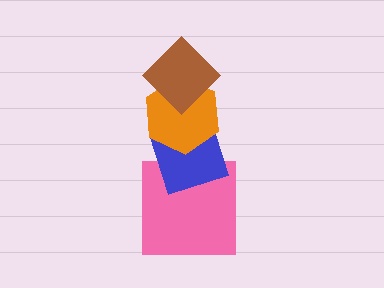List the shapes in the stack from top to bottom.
From top to bottom: the brown diamond, the orange hexagon, the blue diamond, the pink square.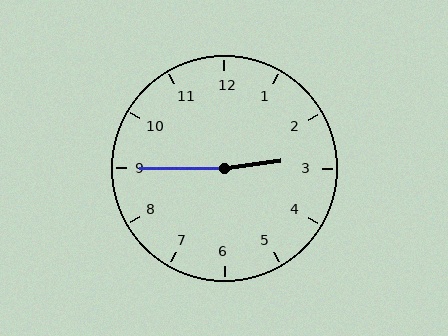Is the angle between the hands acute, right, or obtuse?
It is obtuse.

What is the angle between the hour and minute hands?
Approximately 172 degrees.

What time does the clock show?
2:45.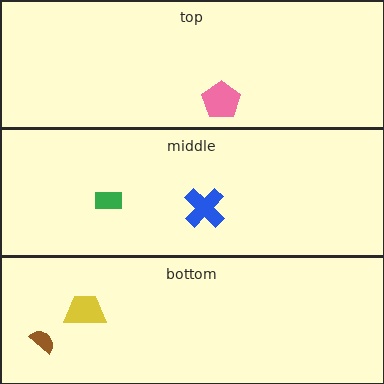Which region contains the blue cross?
The middle region.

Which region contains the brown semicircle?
The bottom region.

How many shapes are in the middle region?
2.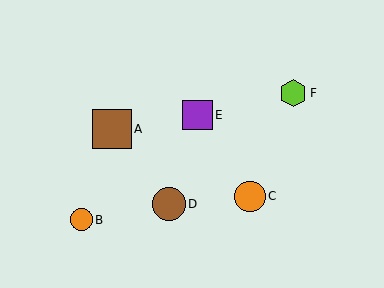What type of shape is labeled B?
Shape B is an orange circle.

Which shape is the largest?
The brown square (labeled A) is the largest.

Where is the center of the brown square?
The center of the brown square is at (112, 129).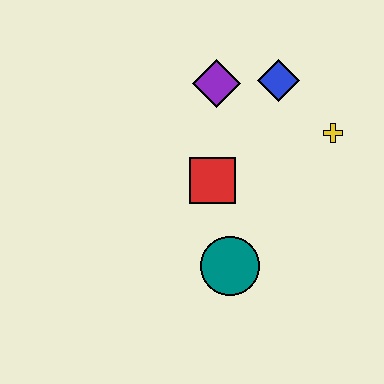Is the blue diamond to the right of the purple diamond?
Yes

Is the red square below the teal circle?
No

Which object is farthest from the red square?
The yellow cross is farthest from the red square.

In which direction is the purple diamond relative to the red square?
The purple diamond is above the red square.